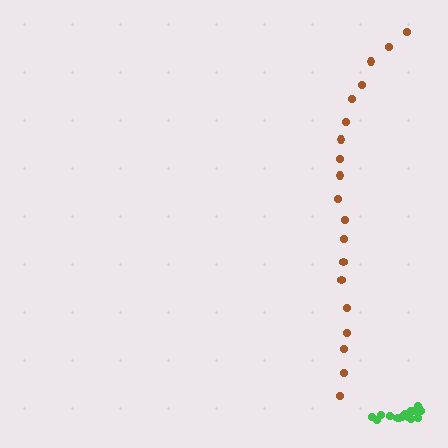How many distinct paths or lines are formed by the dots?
There are 2 distinct paths.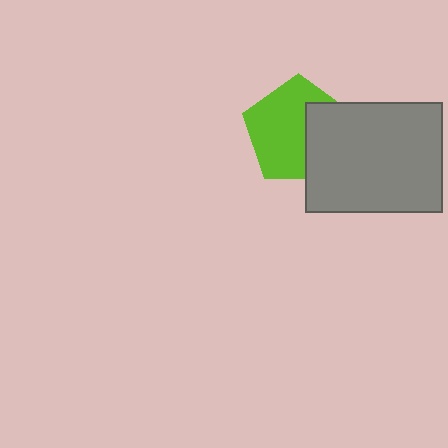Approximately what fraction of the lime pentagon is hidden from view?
Roughly 36% of the lime pentagon is hidden behind the gray rectangle.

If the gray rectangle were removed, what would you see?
You would see the complete lime pentagon.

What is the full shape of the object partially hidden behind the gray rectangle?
The partially hidden object is a lime pentagon.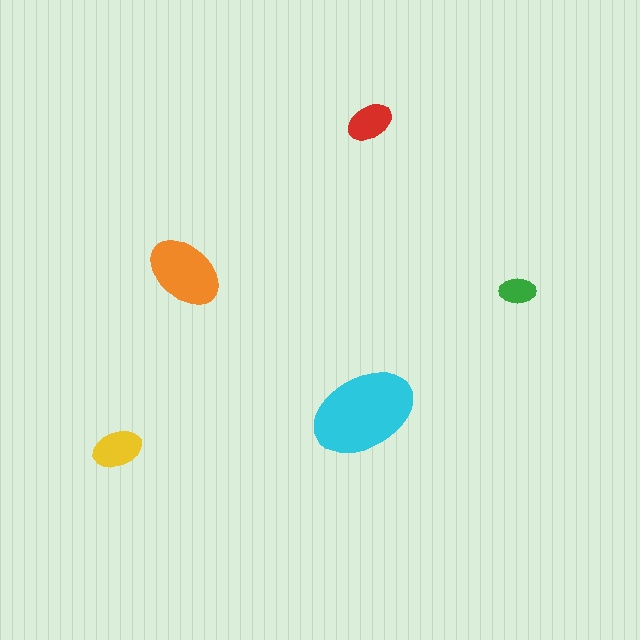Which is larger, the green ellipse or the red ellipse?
The red one.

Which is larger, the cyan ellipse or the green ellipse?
The cyan one.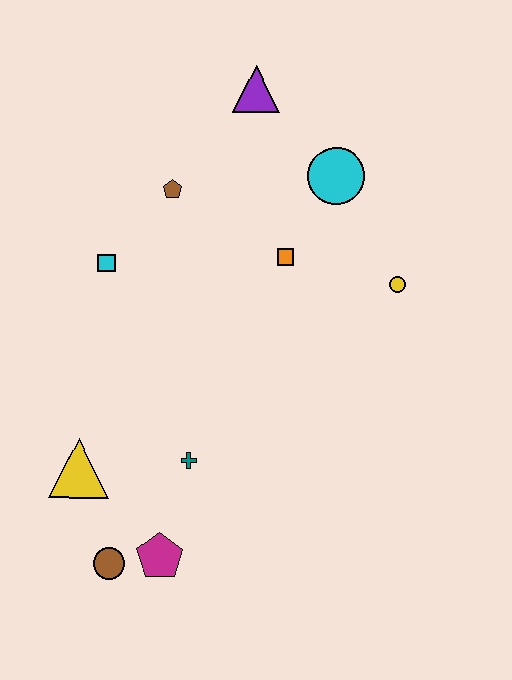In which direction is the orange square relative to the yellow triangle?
The orange square is above the yellow triangle.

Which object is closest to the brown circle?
The magenta pentagon is closest to the brown circle.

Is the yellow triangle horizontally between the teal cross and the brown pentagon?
No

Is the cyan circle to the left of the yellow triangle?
No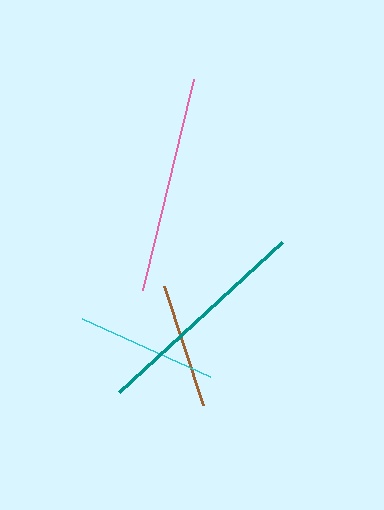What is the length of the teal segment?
The teal segment is approximately 221 pixels long.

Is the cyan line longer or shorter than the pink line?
The pink line is longer than the cyan line.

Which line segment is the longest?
The teal line is the longest at approximately 221 pixels.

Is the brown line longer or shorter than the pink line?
The pink line is longer than the brown line.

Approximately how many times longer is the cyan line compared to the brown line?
The cyan line is approximately 1.1 times the length of the brown line.